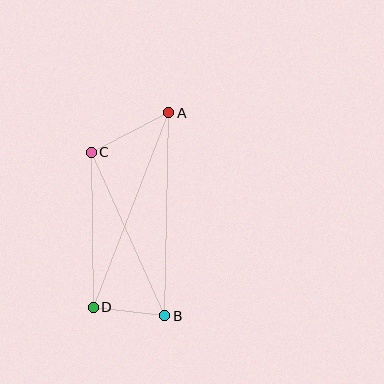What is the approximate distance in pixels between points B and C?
The distance between B and C is approximately 179 pixels.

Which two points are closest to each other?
Points B and D are closest to each other.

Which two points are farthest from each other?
Points A and D are farthest from each other.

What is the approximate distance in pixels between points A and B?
The distance between A and B is approximately 203 pixels.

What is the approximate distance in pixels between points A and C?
The distance between A and C is approximately 87 pixels.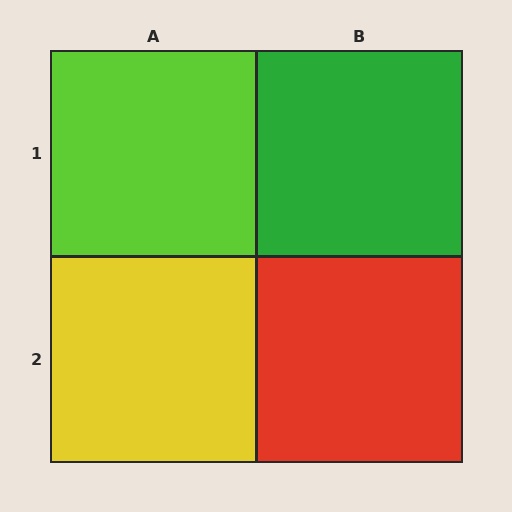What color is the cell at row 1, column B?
Green.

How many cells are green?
1 cell is green.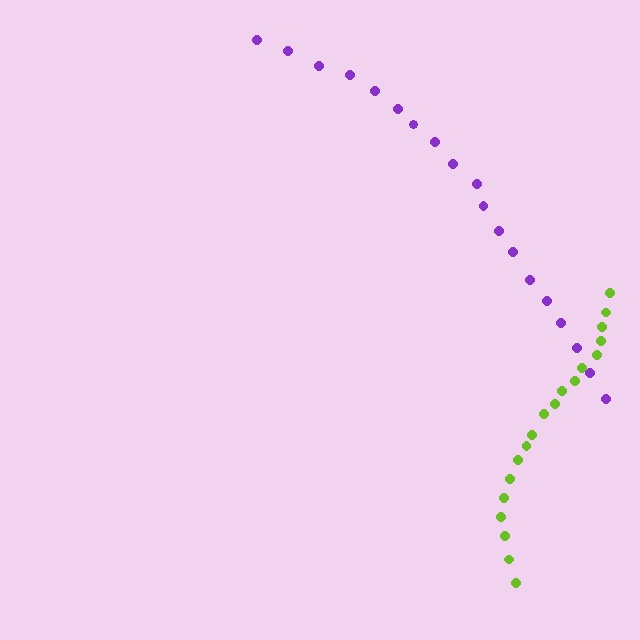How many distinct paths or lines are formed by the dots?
There are 2 distinct paths.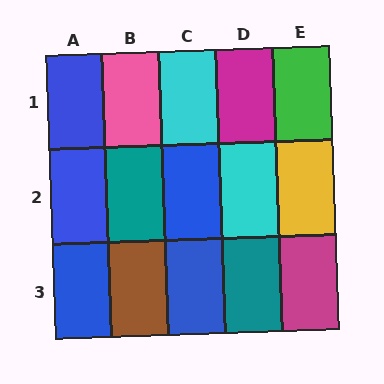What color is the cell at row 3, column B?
Brown.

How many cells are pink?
1 cell is pink.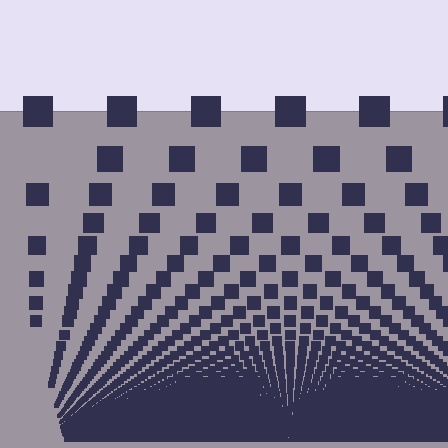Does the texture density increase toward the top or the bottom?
Density increases toward the bottom.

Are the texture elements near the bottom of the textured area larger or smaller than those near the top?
Smaller. The gradient is inverted — elements near the bottom are smaller and denser.